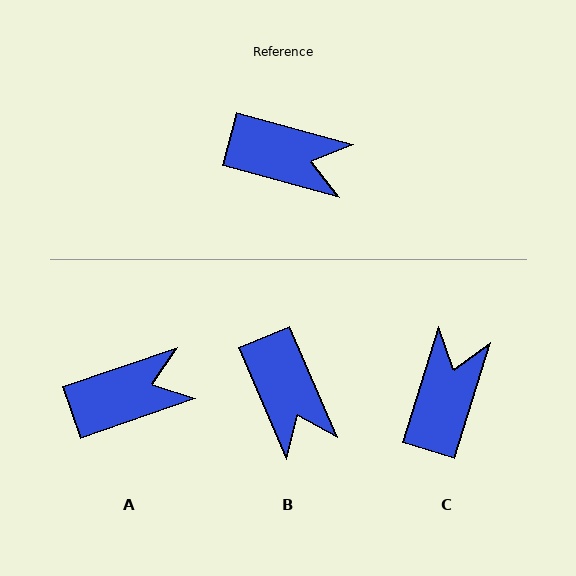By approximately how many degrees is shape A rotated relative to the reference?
Approximately 34 degrees counter-clockwise.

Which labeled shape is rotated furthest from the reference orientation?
C, about 88 degrees away.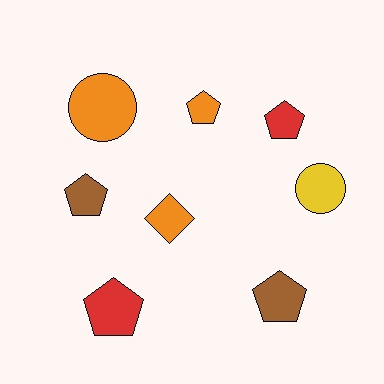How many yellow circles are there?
There is 1 yellow circle.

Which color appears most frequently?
Orange, with 3 objects.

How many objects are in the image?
There are 8 objects.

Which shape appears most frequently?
Pentagon, with 5 objects.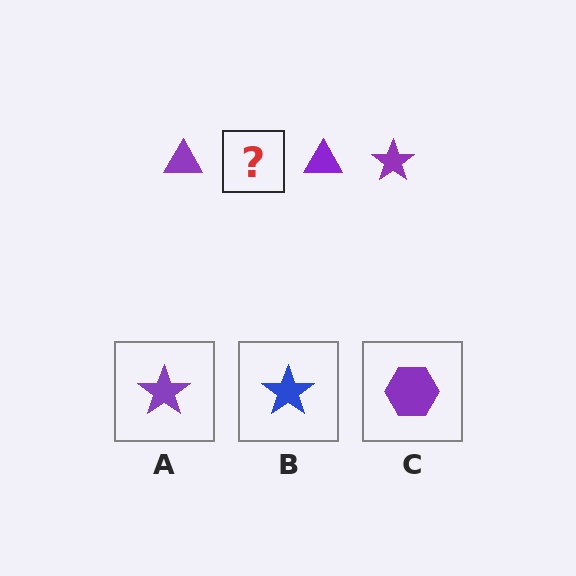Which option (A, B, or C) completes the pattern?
A.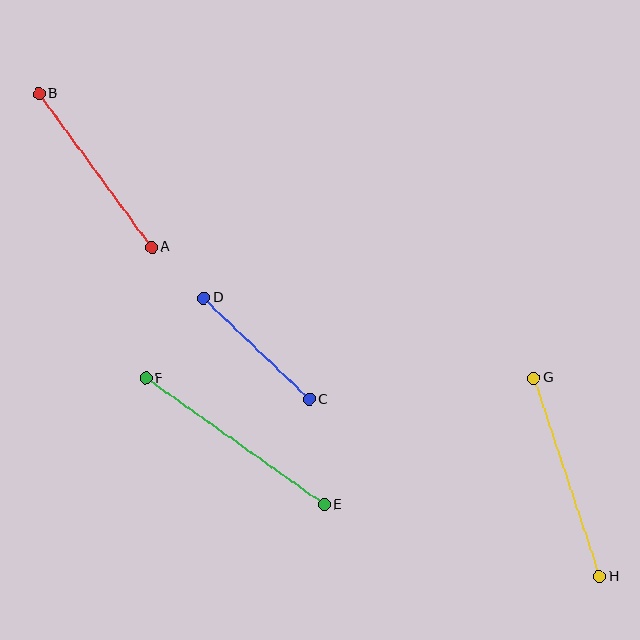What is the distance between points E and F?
The distance is approximately 219 pixels.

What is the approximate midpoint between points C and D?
The midpoint is at approximately (256, 349) pixels.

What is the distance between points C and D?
The distance is approximately 147 pixels.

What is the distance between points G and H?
The distance is approximately 209 pixels.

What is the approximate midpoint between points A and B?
The midpoint is at approximately (95, 170) pixels.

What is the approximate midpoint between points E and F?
The midpoint is at approximately (235, 441) pixels.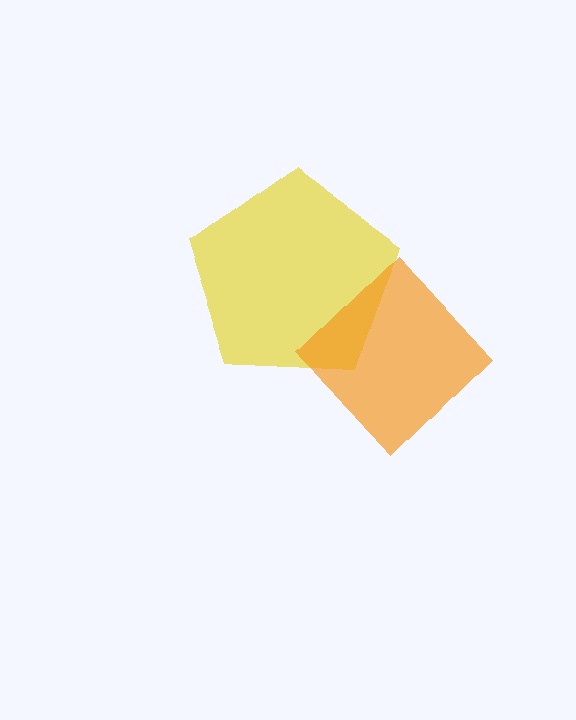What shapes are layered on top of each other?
The layered shapes are: a yellow pentagon, an orange diamond.